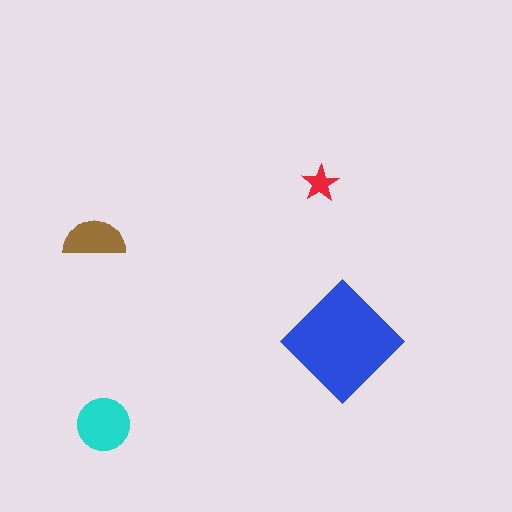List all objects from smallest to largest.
The red star, the brown semicircle, the cyan circle, the blue diamond.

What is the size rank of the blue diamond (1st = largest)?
1st.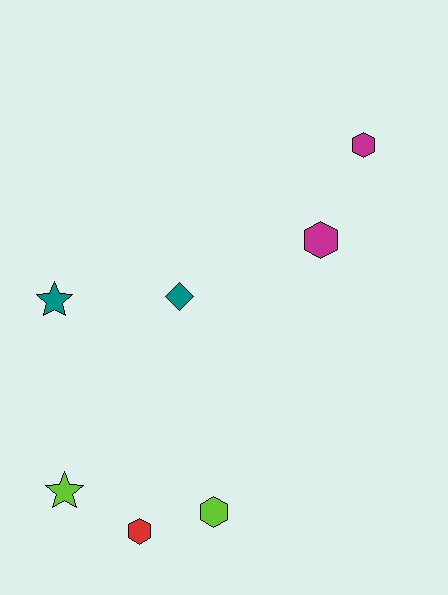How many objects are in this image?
There are 7 objects.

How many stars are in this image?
There are 2 stars.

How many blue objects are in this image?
There are no blue objects.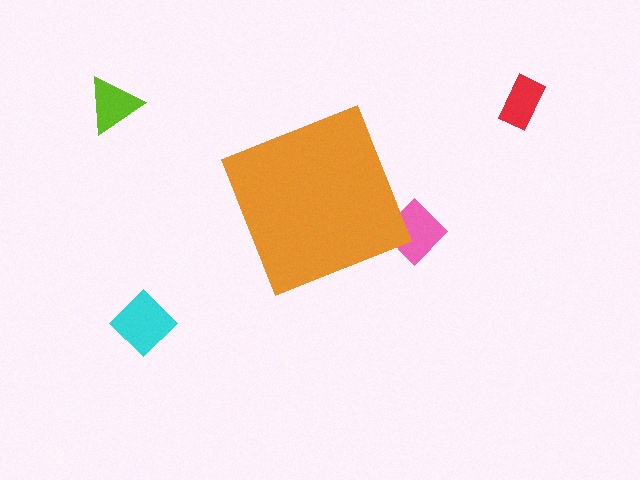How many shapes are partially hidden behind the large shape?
1 shape is partially hidden.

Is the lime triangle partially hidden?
No, the lime triangle is fully visible.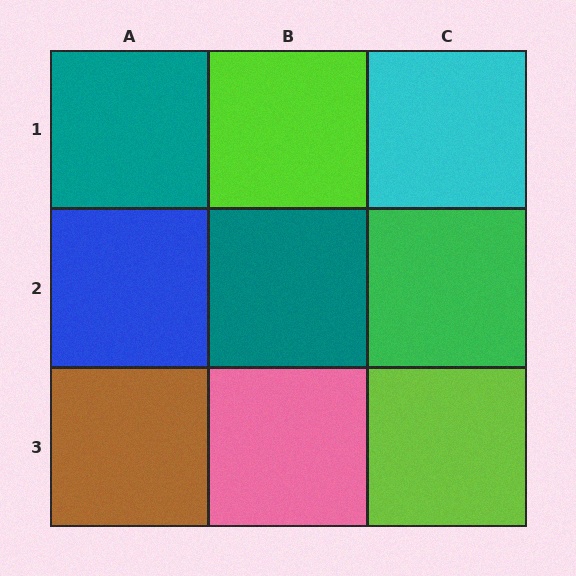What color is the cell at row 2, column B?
Teal.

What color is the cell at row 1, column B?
Lime.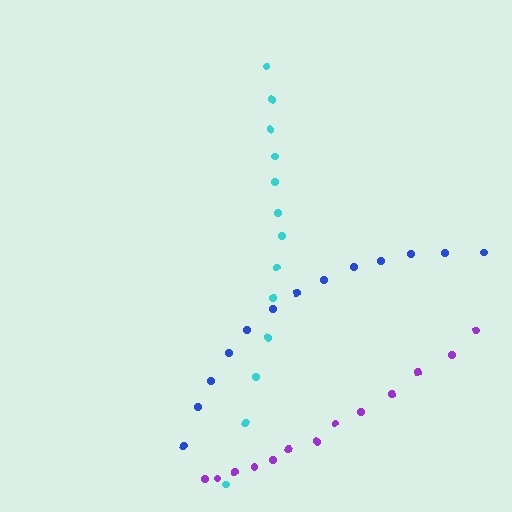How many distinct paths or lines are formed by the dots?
There are 3 distinct paths.